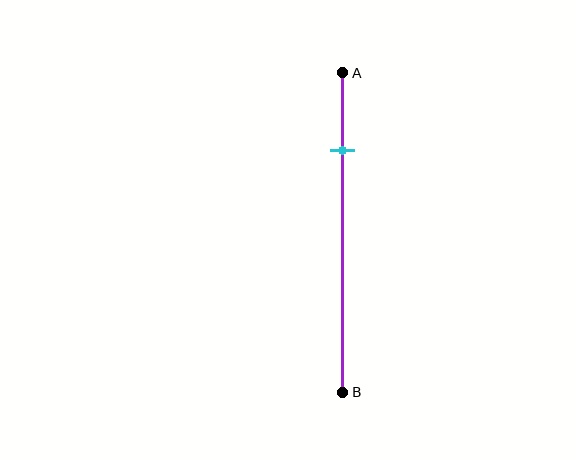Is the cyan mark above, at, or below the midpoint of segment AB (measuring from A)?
The cyan mark is above the midpoint of segment AB.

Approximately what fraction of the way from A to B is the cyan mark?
The cyan mark is approximately 25% of the way from A to B.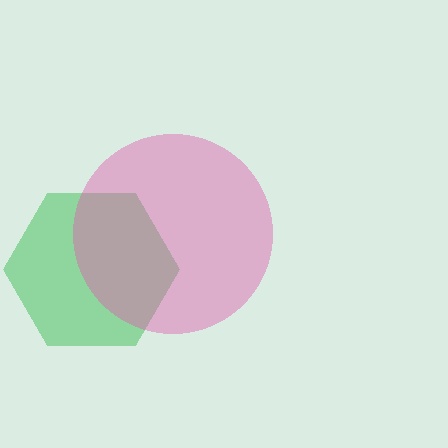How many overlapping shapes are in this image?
There are 2 overlapping shapes in the image.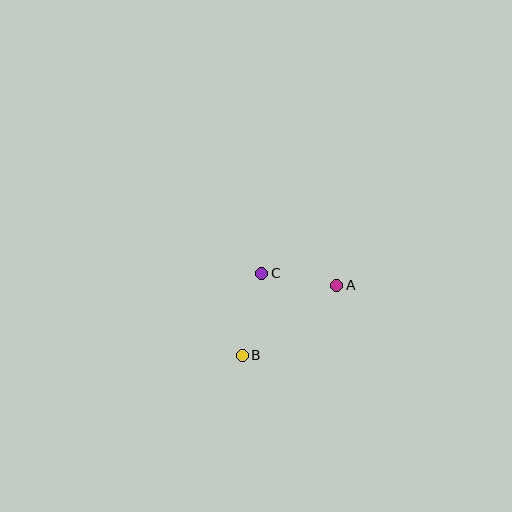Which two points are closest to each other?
Points A and C are closest to each other.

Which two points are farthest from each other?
Points A and B are farthest from each other.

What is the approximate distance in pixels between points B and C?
The distance between B and C is approximately 84 pixels.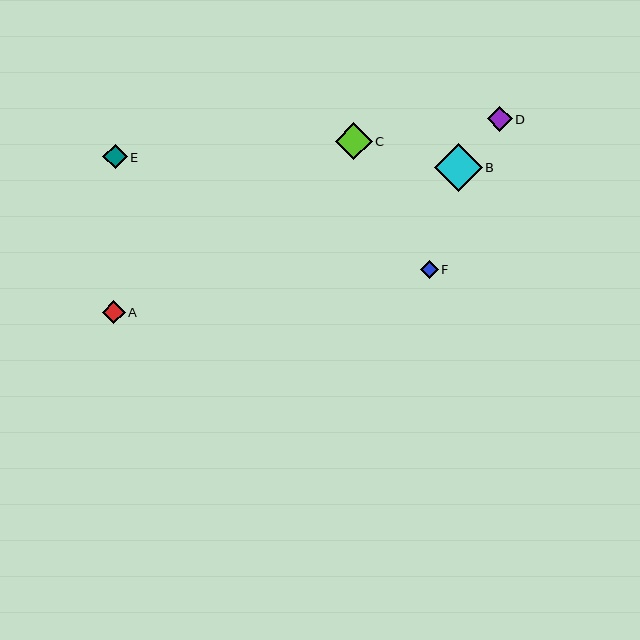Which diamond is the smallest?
Diamond F is the smallest with a size of approximately 18 pixels.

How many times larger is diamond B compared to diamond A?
Diamond B is approximately 2.1 times the size of diamond A.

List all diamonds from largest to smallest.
From largest to smallest: B, C, D, E, A, F.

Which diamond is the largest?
Diamond B is the largest with a size of approximately 47 pixels.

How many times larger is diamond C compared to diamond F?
Diamond C is approximately 2.0 times the size of diamond F.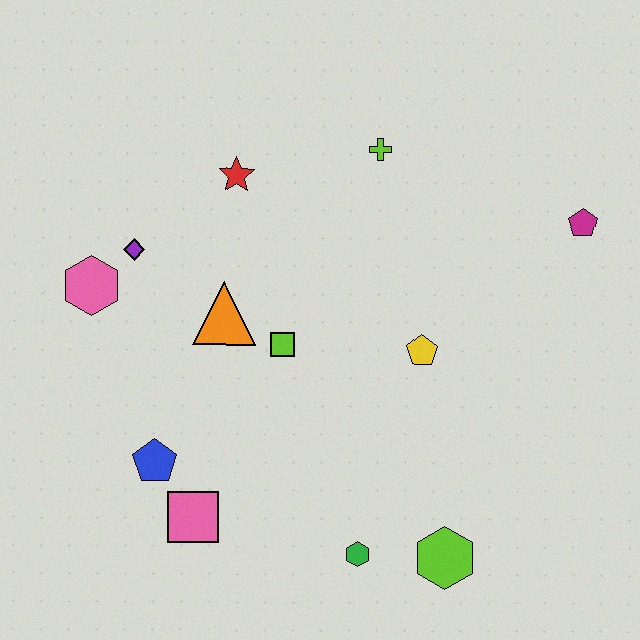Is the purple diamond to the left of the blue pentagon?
Yes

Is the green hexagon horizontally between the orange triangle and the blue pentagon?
No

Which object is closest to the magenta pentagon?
The yellow pentagon is closest to the magenta pentagon.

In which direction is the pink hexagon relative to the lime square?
The pink hexagon is to the left of the lime square.